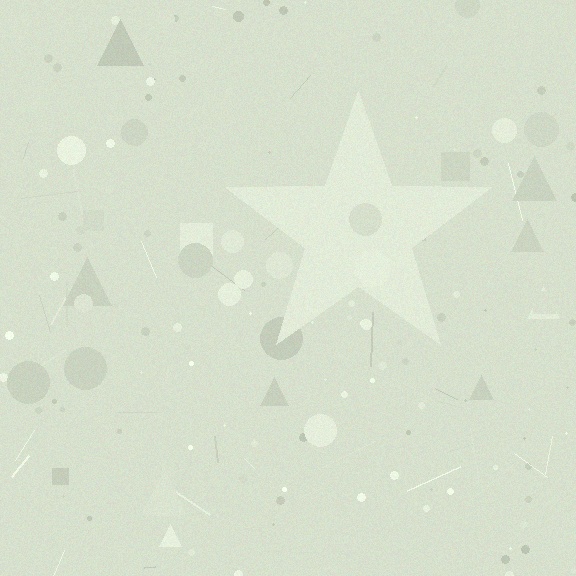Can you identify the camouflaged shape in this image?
The camouflaged shape is a star.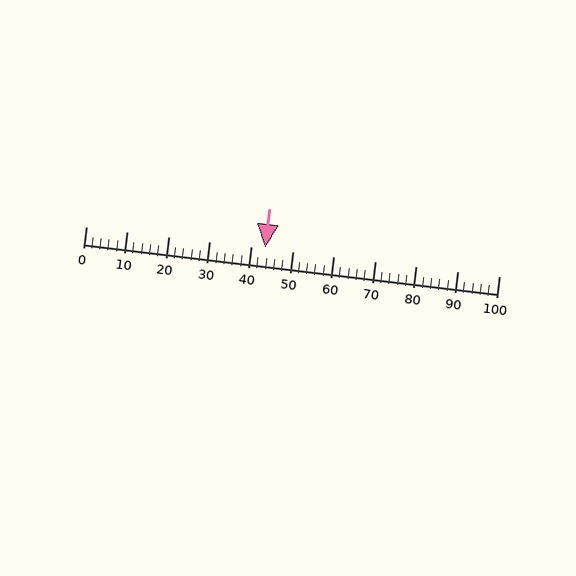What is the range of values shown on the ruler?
The ruler shows values from 0 to 100.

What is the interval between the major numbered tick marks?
The major tick marks are spaced 10 units apart.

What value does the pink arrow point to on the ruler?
The pink arrow points to approximately 44.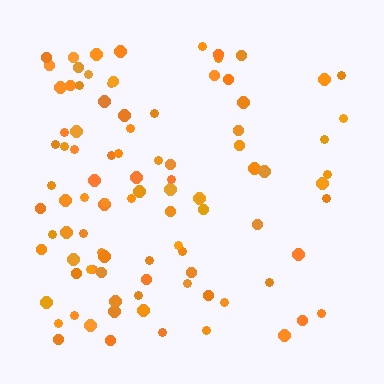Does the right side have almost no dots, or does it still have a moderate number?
Still a moderate number, just noticeably fewer than the left.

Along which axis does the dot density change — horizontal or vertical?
Horizontal.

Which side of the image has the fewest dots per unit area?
The right.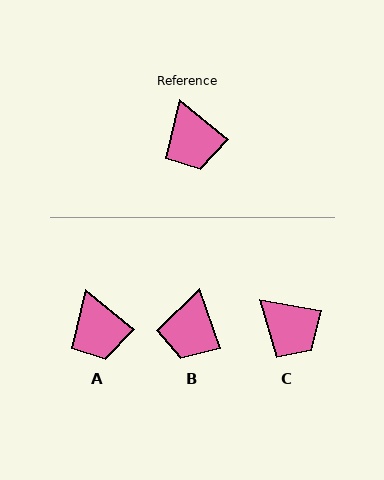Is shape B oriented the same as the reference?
No, it is off by about 32 degrees.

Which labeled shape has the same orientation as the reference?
A.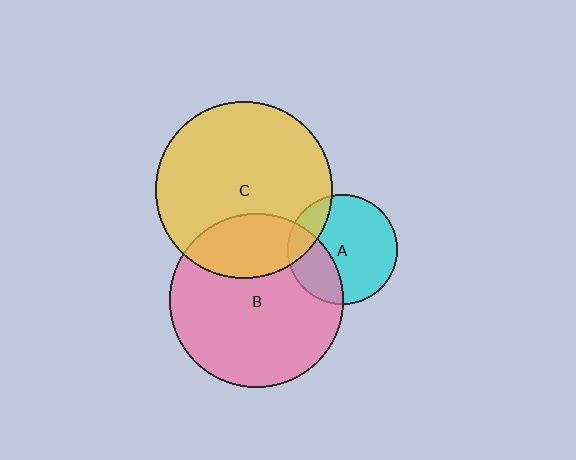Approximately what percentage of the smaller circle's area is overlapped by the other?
Approximately 30%.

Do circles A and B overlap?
Yes.